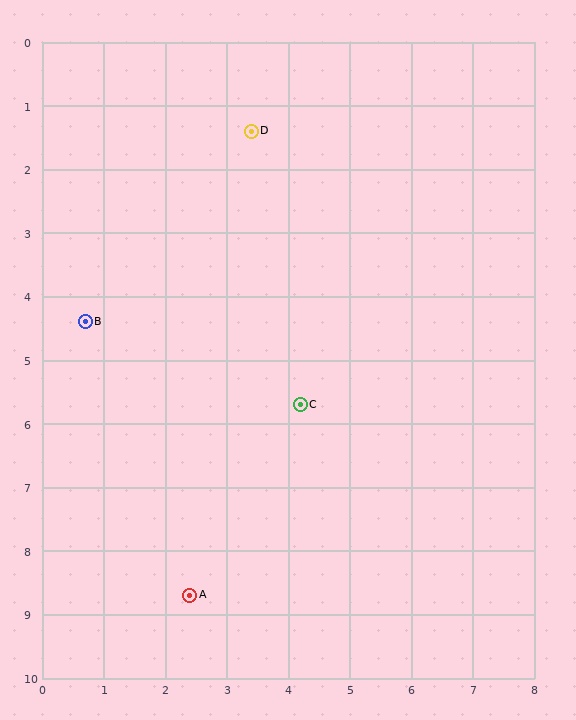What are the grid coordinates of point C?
Point C is at approximately (4.2, 5.7).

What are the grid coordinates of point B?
Point B is at approximately (0.7, 4.4).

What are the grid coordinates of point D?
Point D is at approximately (3.4, 1.4).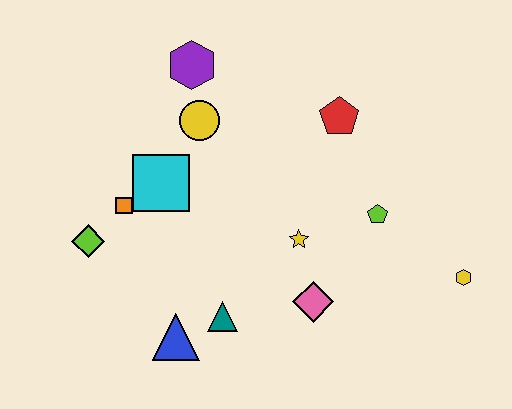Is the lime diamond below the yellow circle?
Yes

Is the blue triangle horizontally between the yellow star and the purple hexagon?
No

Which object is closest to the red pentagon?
The lime pentagon is closest to the red pentagon.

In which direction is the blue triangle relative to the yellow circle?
The blue triangle is below the yellow circle.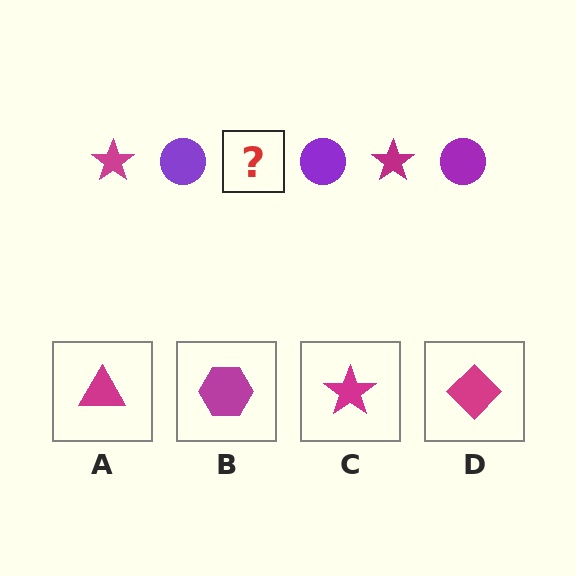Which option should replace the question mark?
Option C.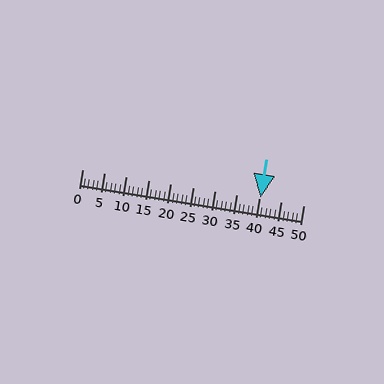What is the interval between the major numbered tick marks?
The major tick marks are spaced 5 units apart.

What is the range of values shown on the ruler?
The ruler shows values from 0 to 50.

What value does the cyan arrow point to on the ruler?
The cyan arrow points to approximately 40.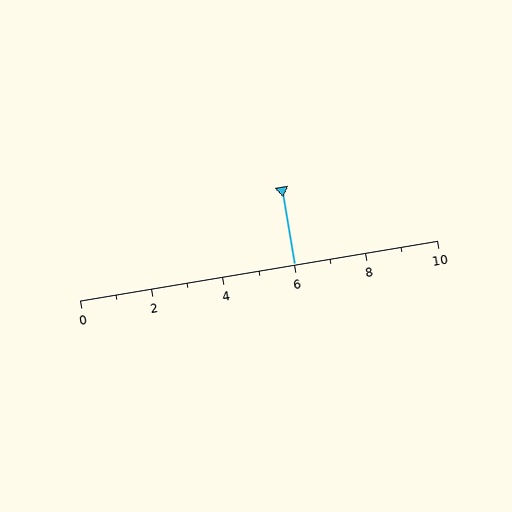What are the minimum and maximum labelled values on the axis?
The axis runs from 0 to 10.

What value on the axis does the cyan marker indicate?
The marker indicates approximately 6.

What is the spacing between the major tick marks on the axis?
The major ticks are spaced 2 apart.